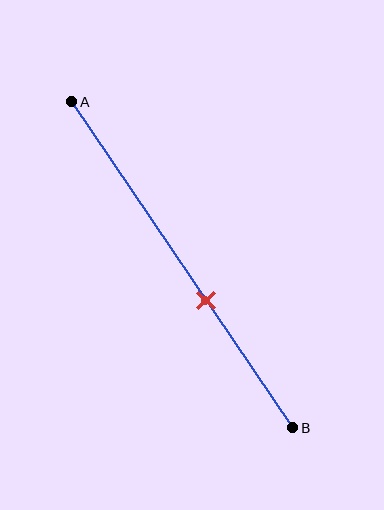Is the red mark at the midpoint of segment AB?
No, the mark is at about 60% from A, not at the 50% midpoint.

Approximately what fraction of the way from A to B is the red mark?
The red mark is approximately 60% of the way from A to B.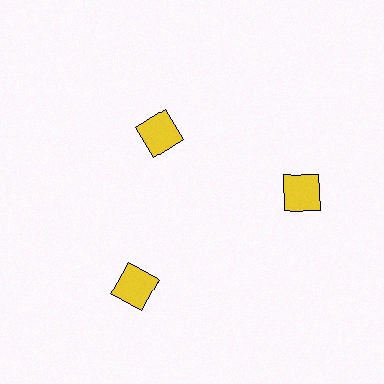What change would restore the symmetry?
The symmetry would be restored by moving it outward, back onto the ring so that all 3 squares sit at equal angles and equal distance from the center.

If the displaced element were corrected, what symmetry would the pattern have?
It would have 3-fold rotational symmetry — the pattern would map onto itself every 120 degrees.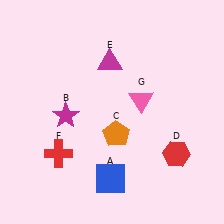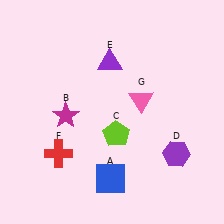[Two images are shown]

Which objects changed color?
C changed from orange to lime. D changed from red to purple. E changed from magenta to purple.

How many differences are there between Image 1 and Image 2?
There are 3 differences between the two images.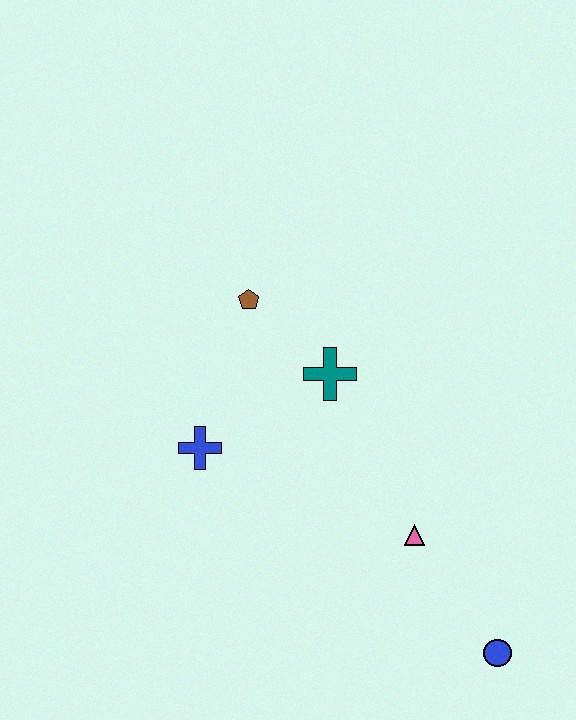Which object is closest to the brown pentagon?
The teal cross is closest to the brown pentagon.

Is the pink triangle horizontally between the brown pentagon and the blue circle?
Yes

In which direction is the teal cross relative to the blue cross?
The teal cross is to the right of the blue cross.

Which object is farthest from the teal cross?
The blue circle is farthest from the teal cross.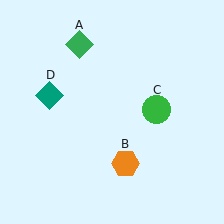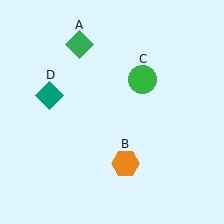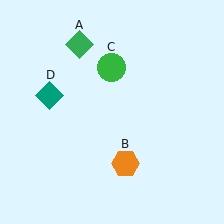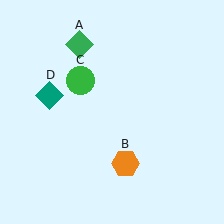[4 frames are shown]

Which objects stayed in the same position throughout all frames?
Green diamond (object A) and orange hexagon (object B) and teal diamond (object D) remained stationary.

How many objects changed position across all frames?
1 object changed position: green circle (object C).